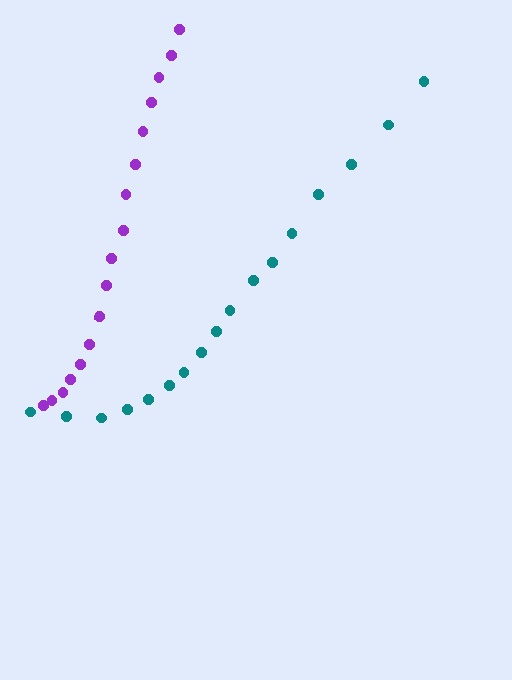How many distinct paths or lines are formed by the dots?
There are 2 distinct paths.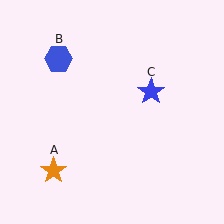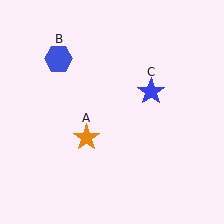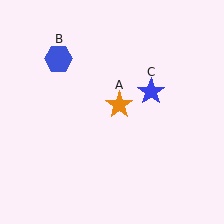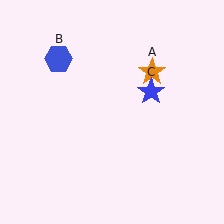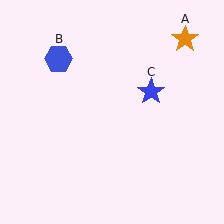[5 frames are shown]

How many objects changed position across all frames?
1 object changed position: orange star (object A).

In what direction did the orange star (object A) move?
The orange star (object A) moved up and to the right.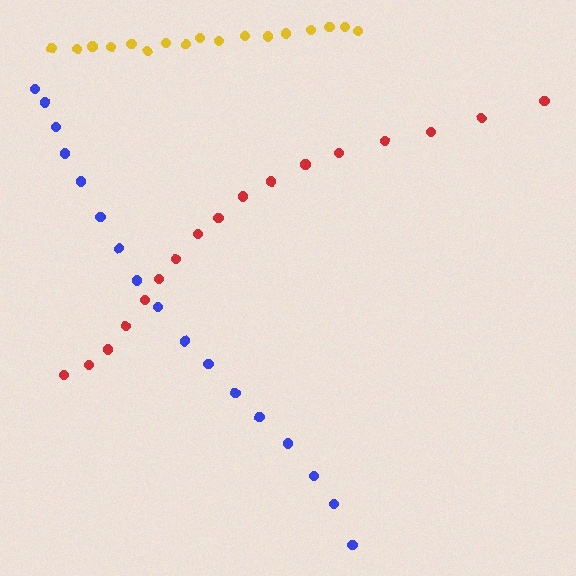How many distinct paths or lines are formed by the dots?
There are 3 distinct paths.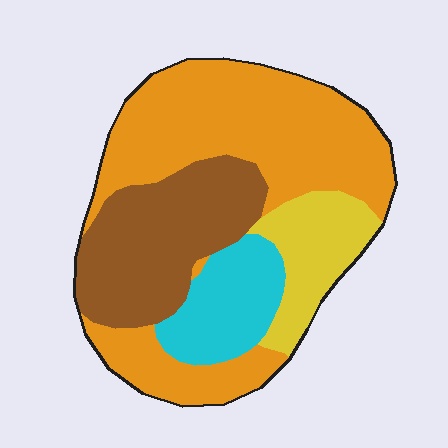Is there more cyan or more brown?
Brown.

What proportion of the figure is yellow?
Yellow takes up about one eighth (1/8) of the figure.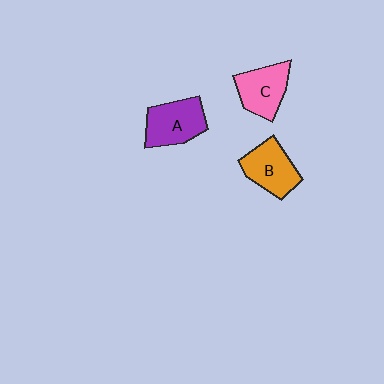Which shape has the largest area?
Shape A (purple).